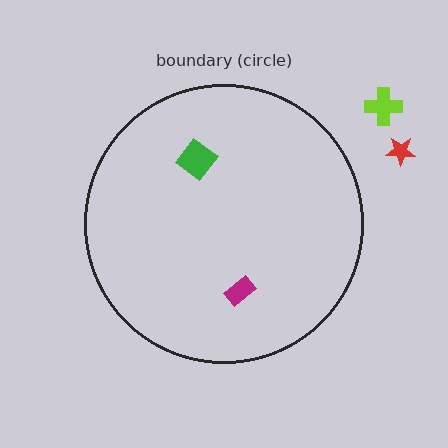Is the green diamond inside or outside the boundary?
Inside.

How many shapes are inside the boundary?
2 inside, 2 outside.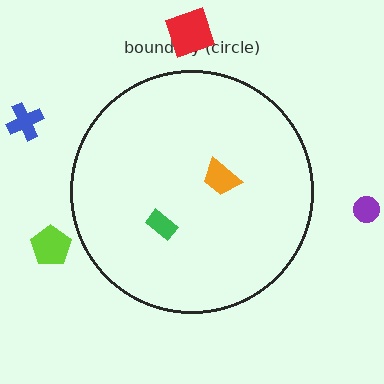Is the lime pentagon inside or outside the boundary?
Outside.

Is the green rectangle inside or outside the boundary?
Inside.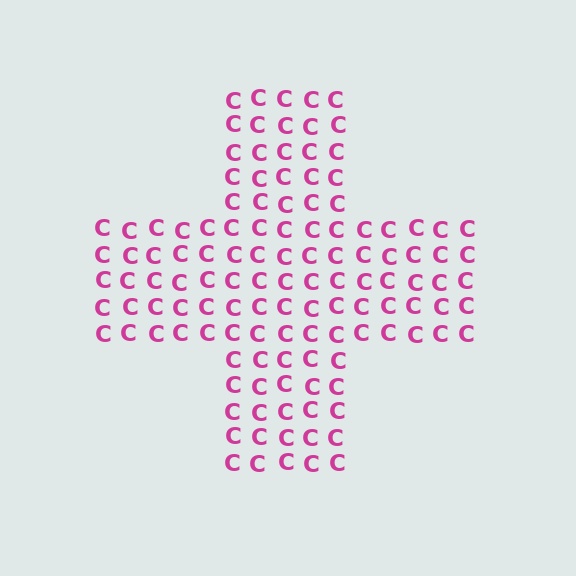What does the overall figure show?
The overall figure shows a cross.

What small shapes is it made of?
It is made of small letter C's.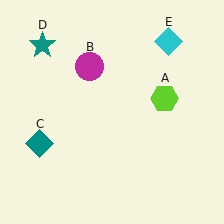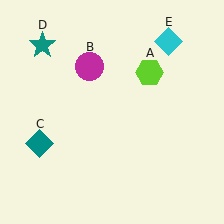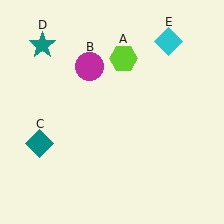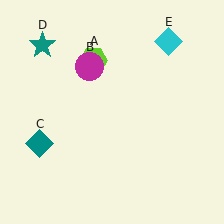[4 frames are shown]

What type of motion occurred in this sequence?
The lime hexagon (object A) rotated counterclockwise around the center of the scene.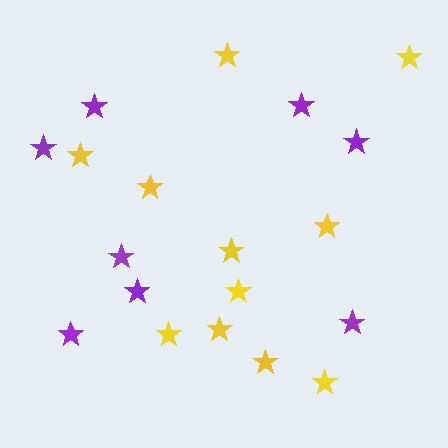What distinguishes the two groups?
There are 2 groups: one group of purple stars (8) and one group of yellow stars (11).